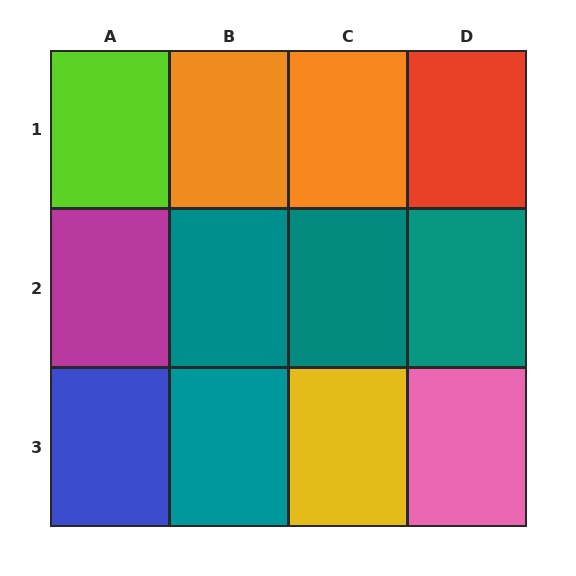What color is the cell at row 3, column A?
Blue.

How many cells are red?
1 cell is red.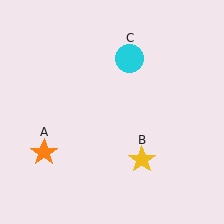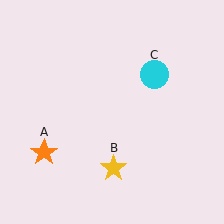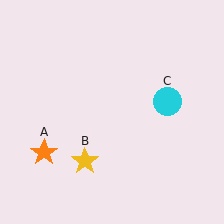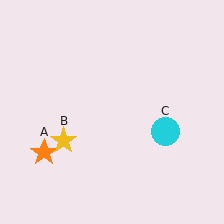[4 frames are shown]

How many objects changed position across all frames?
2 objects changed position: yellow star (object B), cyan circle (object C).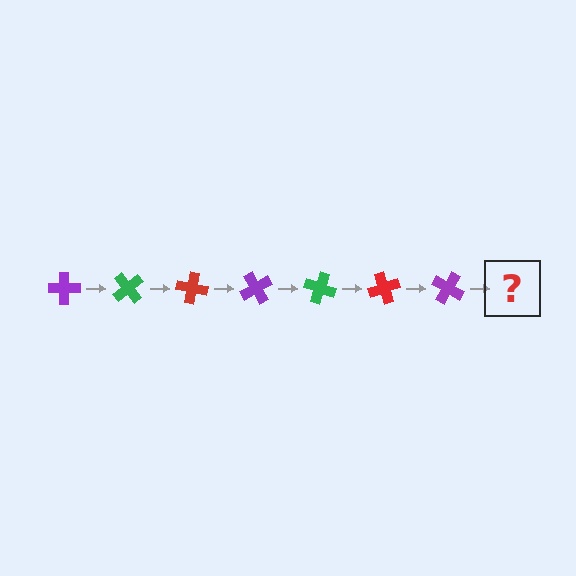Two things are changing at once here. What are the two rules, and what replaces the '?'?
The two rules are that it rotates 50 degrees each step and the color cycles through purple, green, and red. The '?' should be a green cross, rotated 350 degrees from the start.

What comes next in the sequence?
The next element should be a green cross, rotated 350 degrees from the start.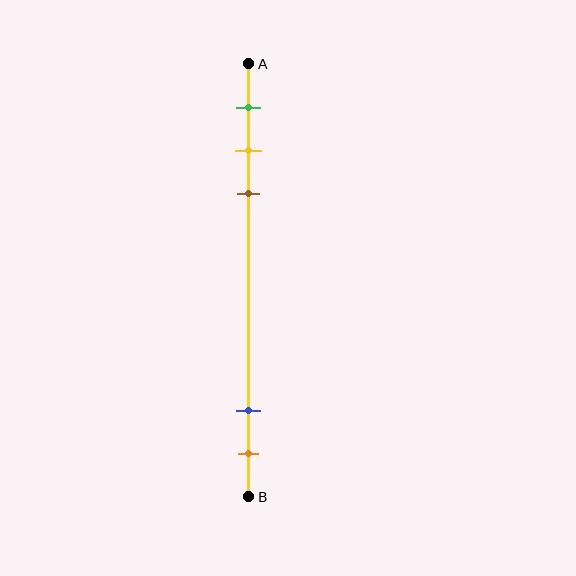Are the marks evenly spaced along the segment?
No, the marks are not evenly spaced.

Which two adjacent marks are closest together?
The yellow and brown marks are the closest adjacent pair.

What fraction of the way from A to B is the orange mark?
The orange mark is approximately 90% (0.9) of the way from A to B.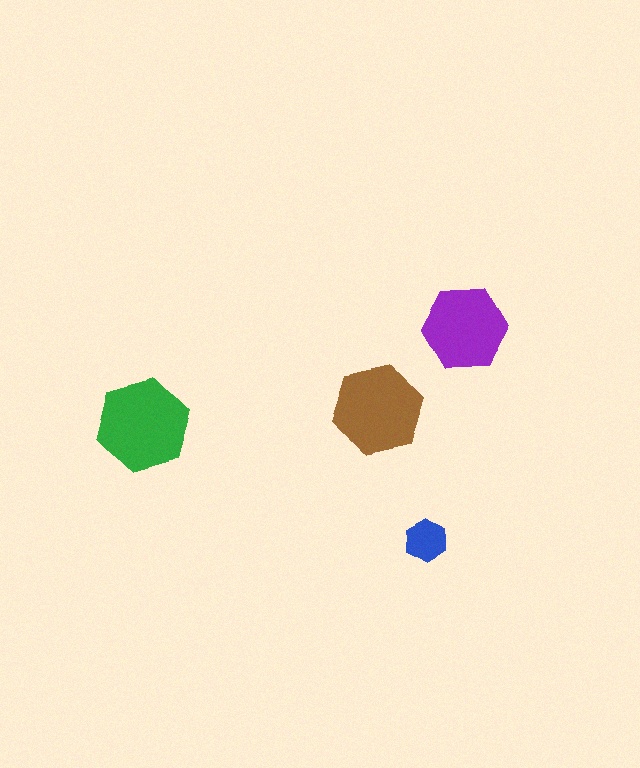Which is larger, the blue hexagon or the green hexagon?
The green one.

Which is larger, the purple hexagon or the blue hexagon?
The purple one.